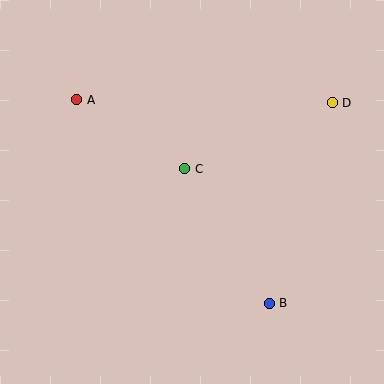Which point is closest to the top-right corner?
Point D is closest to the top-right corner.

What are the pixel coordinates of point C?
Point C is at (185, 169).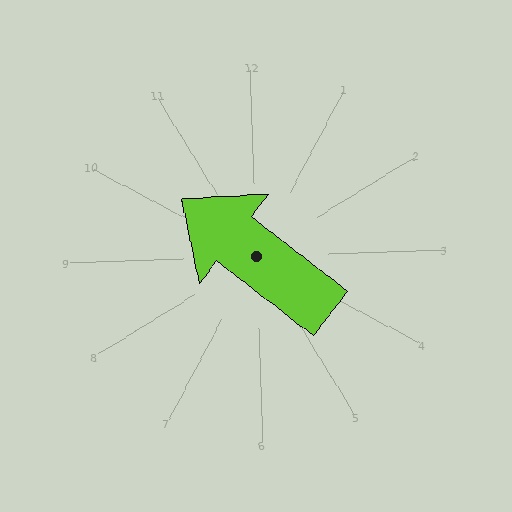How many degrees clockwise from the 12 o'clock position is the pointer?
Approximately 309 degrees.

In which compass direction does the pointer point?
Northwest.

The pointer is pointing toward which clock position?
Roughly 10 o'clock.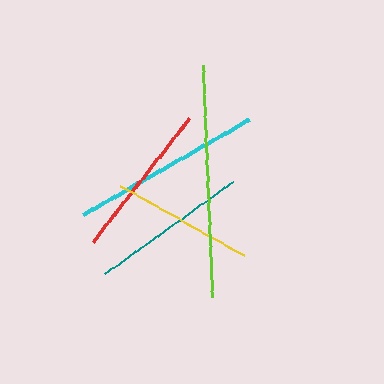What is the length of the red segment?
The red segment is approximately 156 pixels long.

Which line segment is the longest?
The lime line is the longest at approximately 232 pixels.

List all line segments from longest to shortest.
From longest to shortest: lime, cyan, teal, red, yellow.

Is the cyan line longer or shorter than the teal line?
The cyan line is longer than the teal line.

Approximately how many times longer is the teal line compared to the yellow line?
The teal line is approximately 1.1 times the length of the yellow line.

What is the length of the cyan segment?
The cyan segment is approximately 192 pixels long.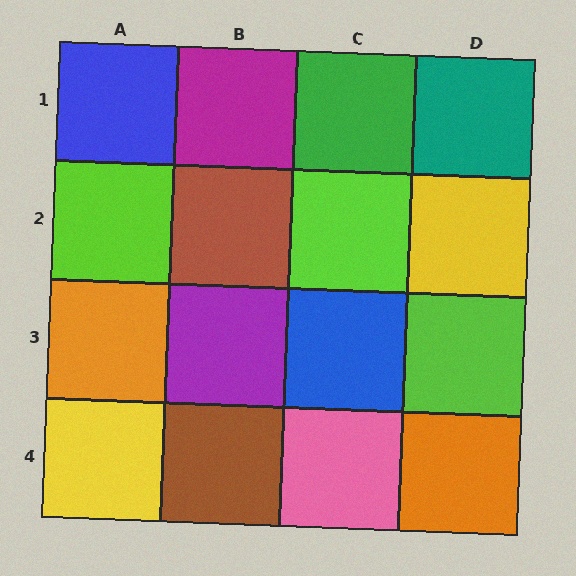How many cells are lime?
3 cells are lime.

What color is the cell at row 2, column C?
Lime.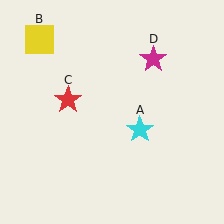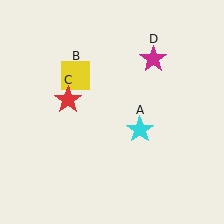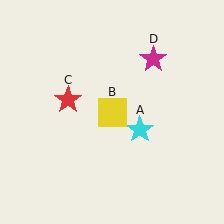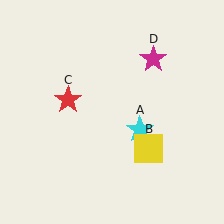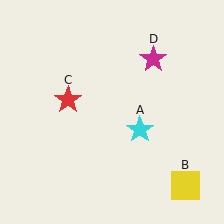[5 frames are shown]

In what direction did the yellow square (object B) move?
The yellow square (object B) moved down and to the right.